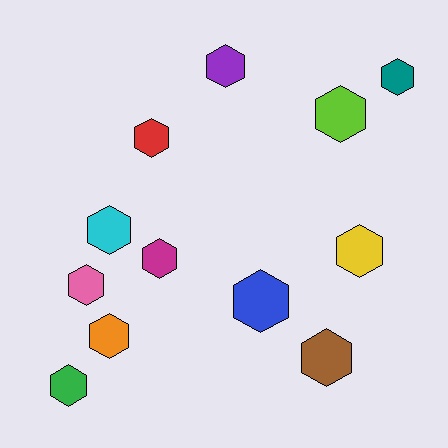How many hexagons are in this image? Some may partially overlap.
There are 12 hexagons.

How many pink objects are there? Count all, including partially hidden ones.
There is 1 pink object.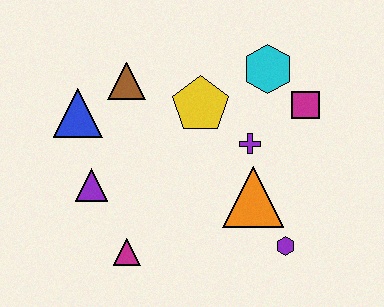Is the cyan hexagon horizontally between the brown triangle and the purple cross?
No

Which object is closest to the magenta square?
The cyan hexagon is closest to the magenta square.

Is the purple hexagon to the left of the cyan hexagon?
No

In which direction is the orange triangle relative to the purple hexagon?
The orange triangle is above the purple hexagon.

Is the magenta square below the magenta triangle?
No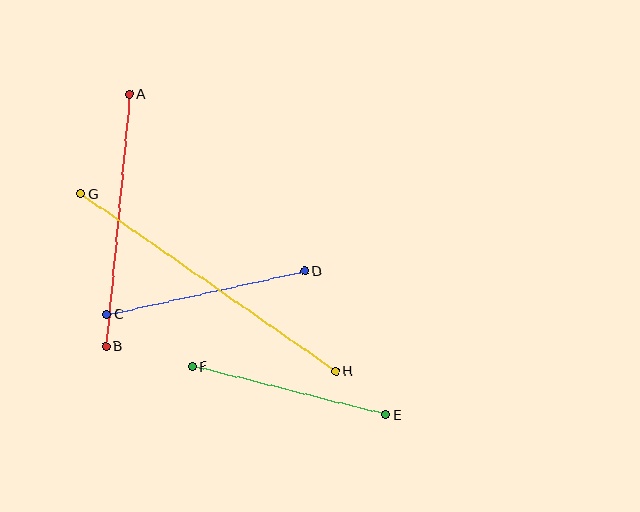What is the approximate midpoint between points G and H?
The midpoint is at approximately (208, 283) pixels.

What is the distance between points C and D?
The distance is approximately 203 pixels.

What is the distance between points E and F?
The distance is approximately 199 pixels.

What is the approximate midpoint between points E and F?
The midpoint is at approximately (289, 391) pixels.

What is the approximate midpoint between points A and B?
The midpoint is at approximately (118, 220) pixels.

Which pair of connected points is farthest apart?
Points G and H are farthest apart.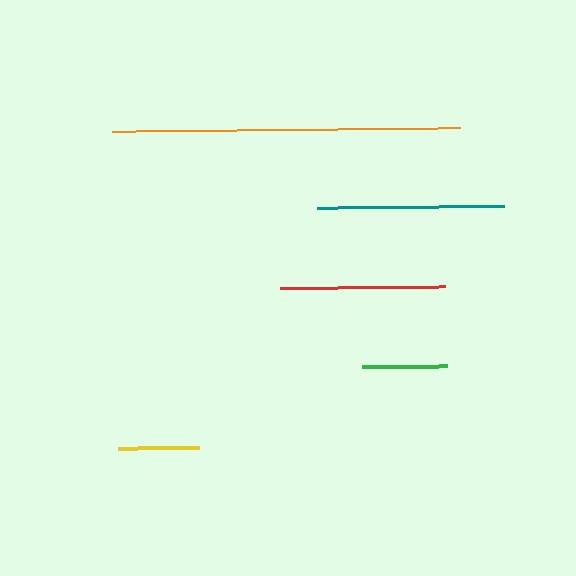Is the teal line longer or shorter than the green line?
The teal line is longer than the green line.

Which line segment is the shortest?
The yellow line is the shortest at approximately 82 pixels.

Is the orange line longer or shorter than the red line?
The orange line is longer than the red line.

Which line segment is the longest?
The orange line is the longest at approximately 349 pixels.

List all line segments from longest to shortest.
From longest to shortest: orange, teal, red, green, yellow.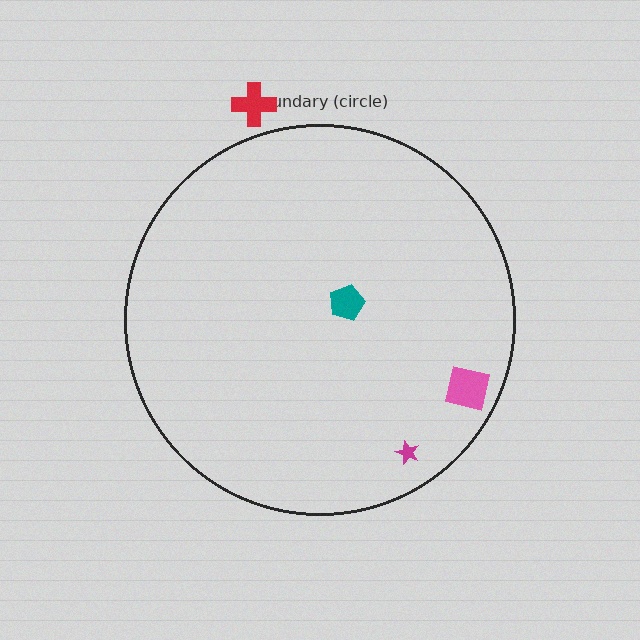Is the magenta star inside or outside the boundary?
Inside.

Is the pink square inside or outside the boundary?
Inside.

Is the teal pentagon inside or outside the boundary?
Inside.